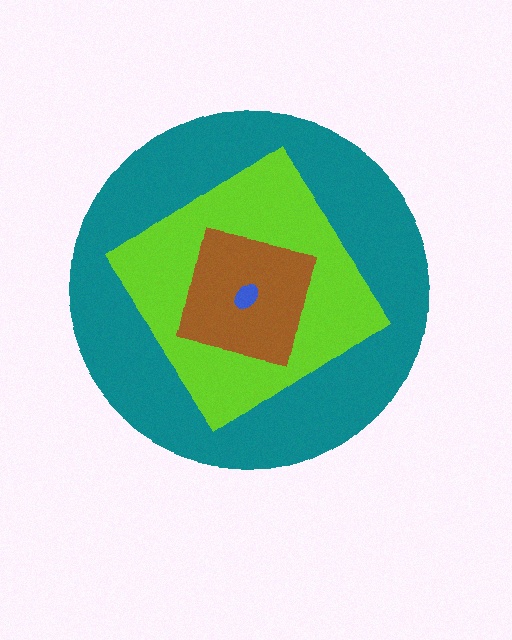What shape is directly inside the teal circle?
The lime diamond.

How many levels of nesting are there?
4.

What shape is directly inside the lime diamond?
The brown square.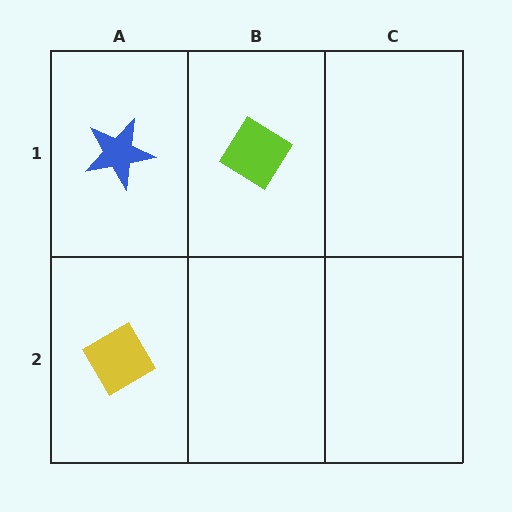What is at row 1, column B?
A lime diamond.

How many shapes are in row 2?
1 shape.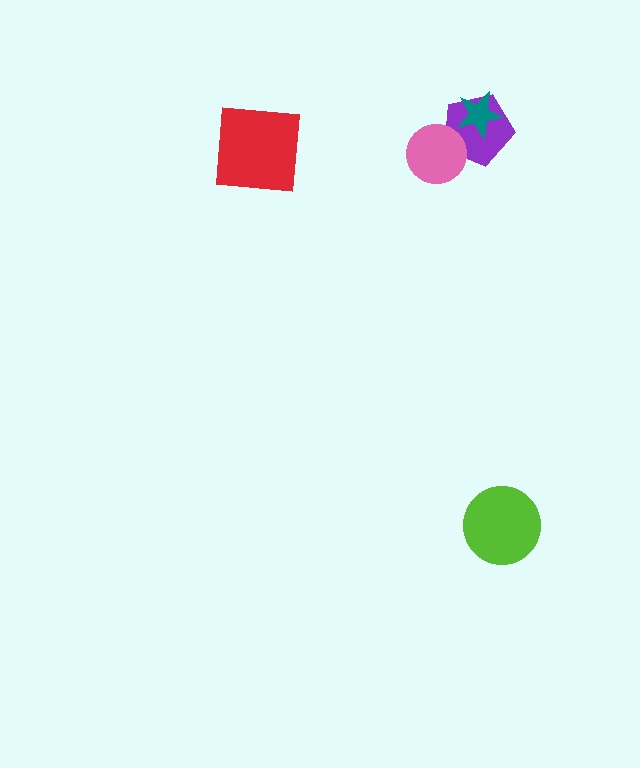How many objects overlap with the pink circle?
1 object overlaps with the pink circle.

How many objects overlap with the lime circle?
0 objects overlap with the lime circle.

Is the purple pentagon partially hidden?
Yes, it is partially covered by another shape.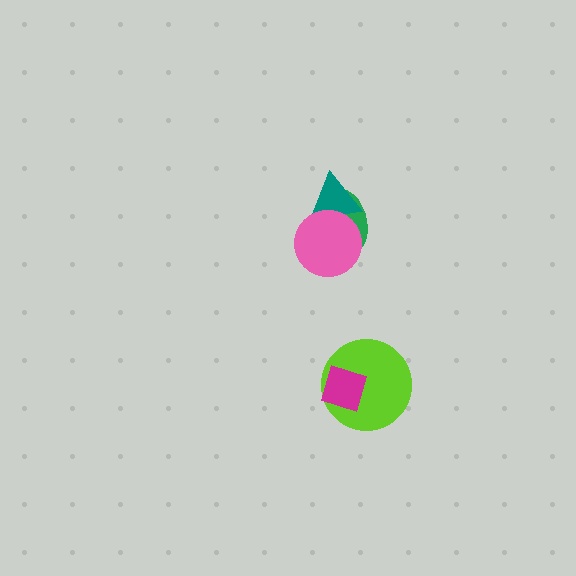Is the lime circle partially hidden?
Yes, it is partially covered by another shape.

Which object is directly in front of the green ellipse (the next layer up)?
The teal triangle is directly in front of the green ellipse.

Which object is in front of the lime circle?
The magenta diamond is in front of the lime circle.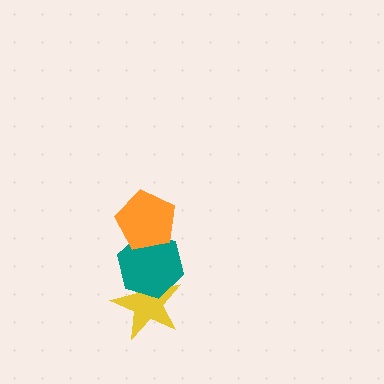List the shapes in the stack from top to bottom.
From top to bottom: the orange pentagon, the teal hexagon, the yellow star.